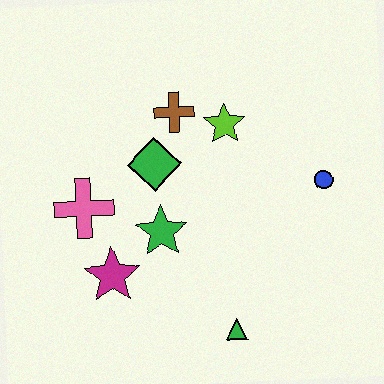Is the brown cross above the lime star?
Yes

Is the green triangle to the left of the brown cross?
No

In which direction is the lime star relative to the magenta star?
The lime star is above the magenta star.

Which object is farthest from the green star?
The blue circle is farthest from the green star.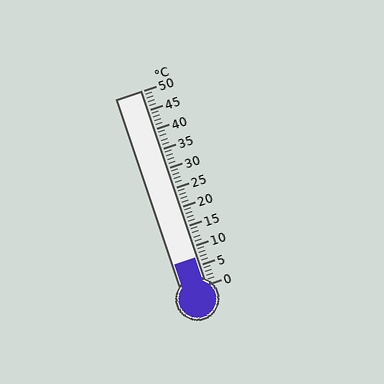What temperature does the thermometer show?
The thermometer shows approximately 7°C.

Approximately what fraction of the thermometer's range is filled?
The thermometer is filled to approximately 15% of its range.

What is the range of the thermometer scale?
The thermometer scale ranges from 0°C to 50°C.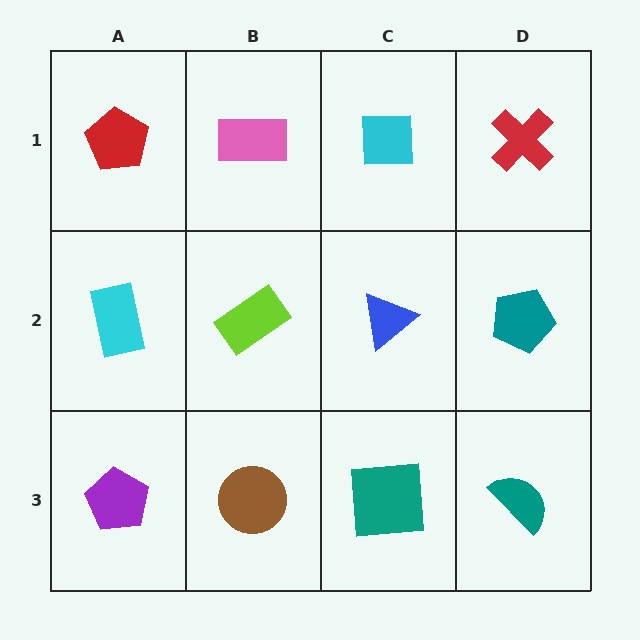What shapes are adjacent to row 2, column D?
A red cross (row 1, column D), a teal semicircle (row 3, column D), a blue triangle (row 2, column C).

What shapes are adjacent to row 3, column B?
A lime rectangle (row 2, column B), a purple pentagon (row 3, column A), a teal square (row 3, column C).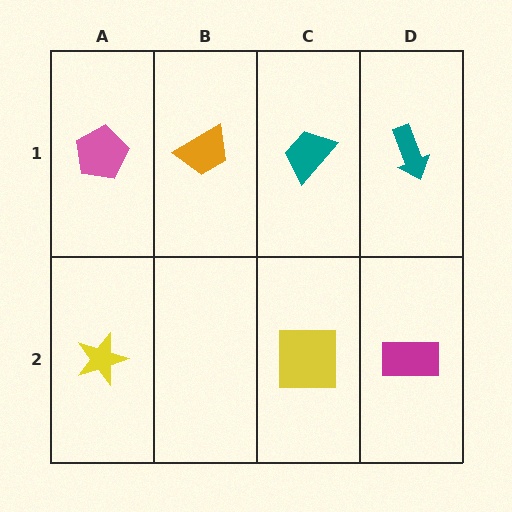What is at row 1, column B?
An orange trapezoid.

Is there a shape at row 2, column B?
No, that cell is empty.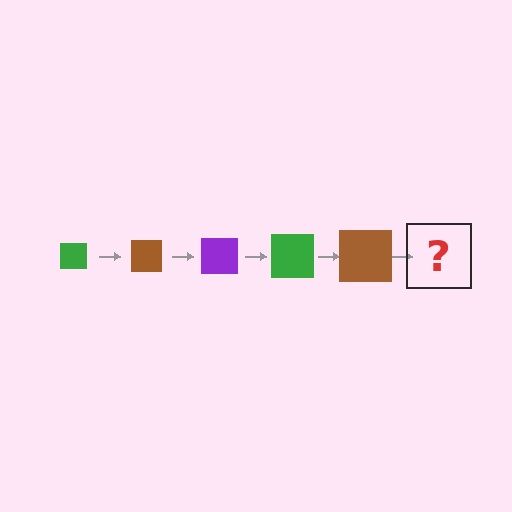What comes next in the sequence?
The next element should be a purple square, larger than the previous one.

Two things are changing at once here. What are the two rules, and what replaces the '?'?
The two rules are that the square grows larger each step and the color cycles through green, brown, and purple. The '?' should be a purple square, larger than the previous one.